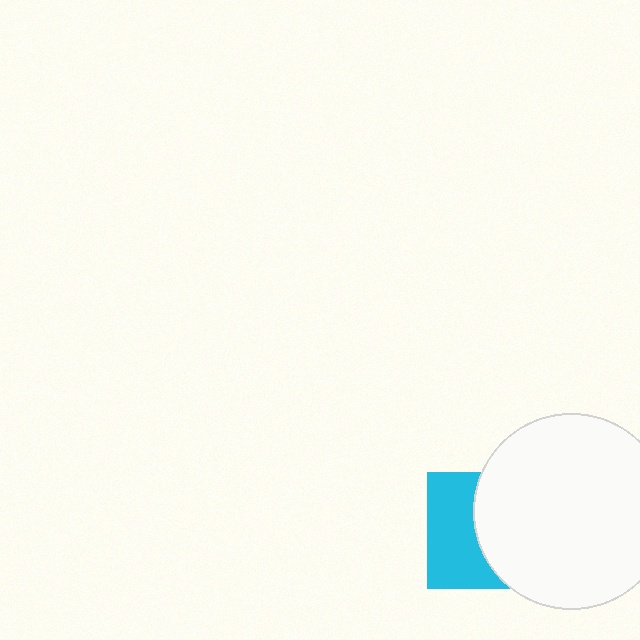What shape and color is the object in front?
The object in front is a white circle.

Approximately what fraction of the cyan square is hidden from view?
Roughly 53% of the cyan square is hidden behind the white circle.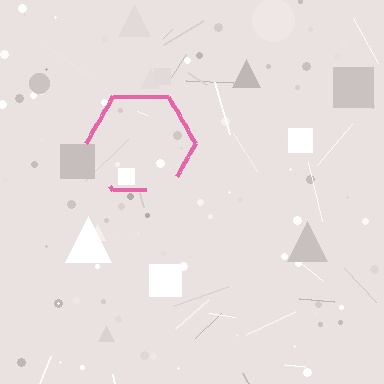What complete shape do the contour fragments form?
The contour fragments form a hexagon.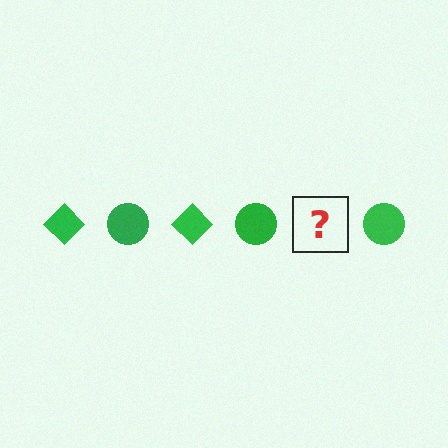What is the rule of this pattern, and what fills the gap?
The rule is that the pattern cycles through diamond, circle shapes in green. The gap should be filled with a green diamond.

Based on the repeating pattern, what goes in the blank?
The blank should be a green diamond.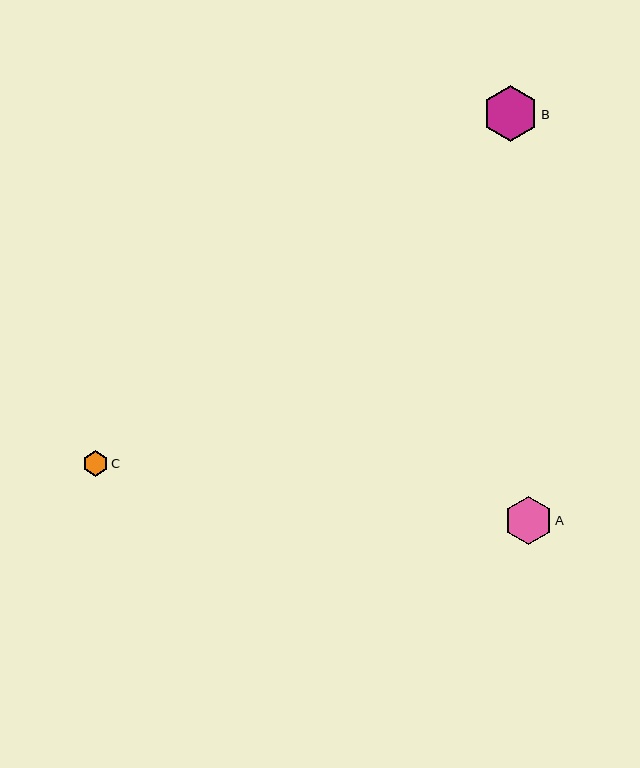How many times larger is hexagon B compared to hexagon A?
Hexagon B is approximately 1.1 times the size of hexagon A.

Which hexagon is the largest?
Hexagon B is the largest with a size of approximately 56 pixels.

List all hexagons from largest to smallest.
From largest to smallest: B, A, C.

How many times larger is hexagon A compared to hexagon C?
Hexagon A is approximately 1.9 times the size of hexagon C.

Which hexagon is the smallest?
Hexagon C is the smallest with a size of approximately 26 pixels.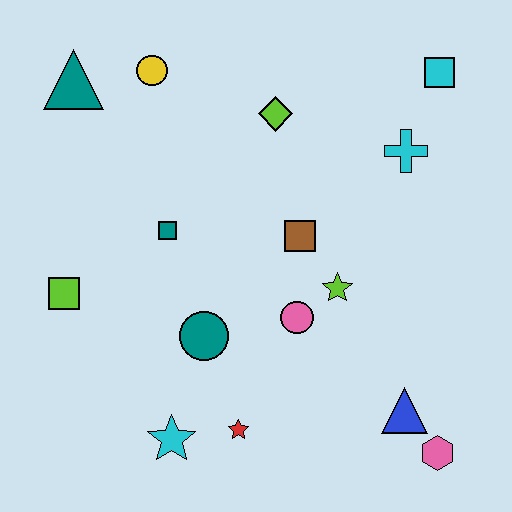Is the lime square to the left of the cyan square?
Yes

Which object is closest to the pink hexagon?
The blue triangle is closest to the pink hexagon.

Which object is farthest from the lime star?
The teal triangle is farthest from the lime star.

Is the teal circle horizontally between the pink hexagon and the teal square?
Yes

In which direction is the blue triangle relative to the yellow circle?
The blue triangle is below the yellow circle.